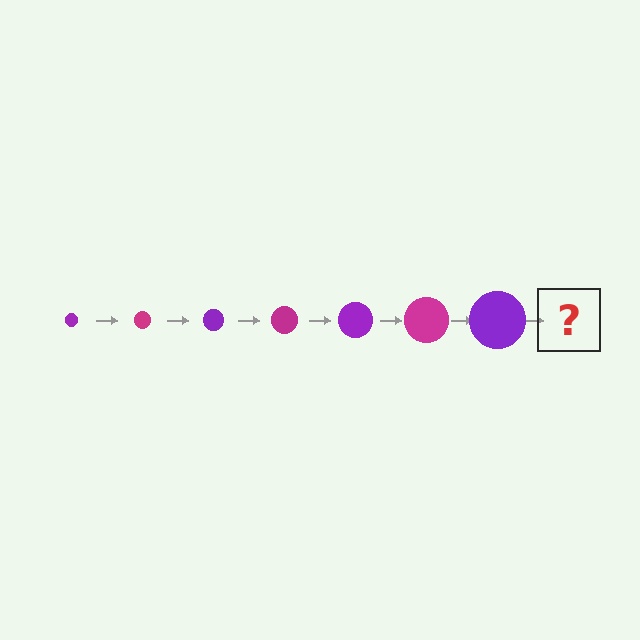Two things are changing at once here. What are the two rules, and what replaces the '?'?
The two rules are that the circle grows larger each step and the color cycles through purple and magenta. The '?' should be a magenta circle, larger than the previous one.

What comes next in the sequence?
The next element should be a magenta circle, larger than the previous one.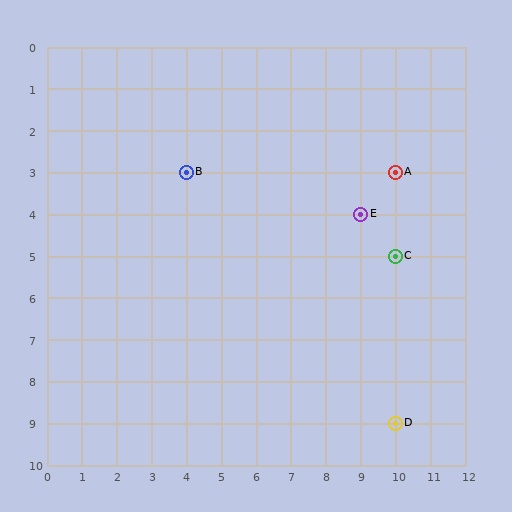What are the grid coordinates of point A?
Point A is at grid coordinates (10, 3).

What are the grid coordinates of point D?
Point D is at grid coordinates (10, 9).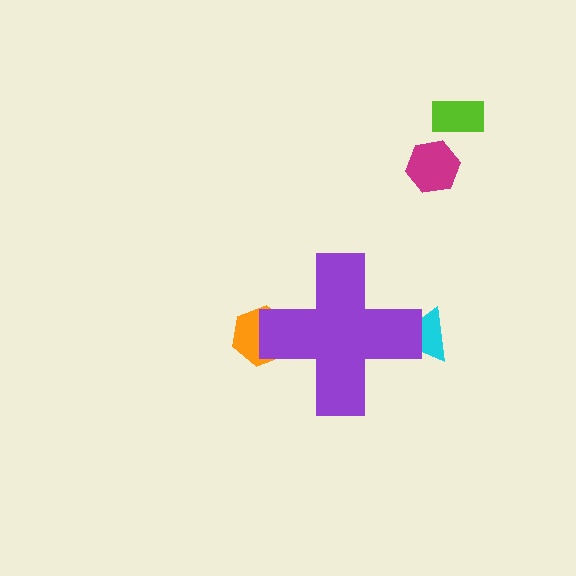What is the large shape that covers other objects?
A purple cross.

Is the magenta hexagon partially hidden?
No, the magenta hexagon is fully visible.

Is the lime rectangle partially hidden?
No, the lime rectangle is fully visible.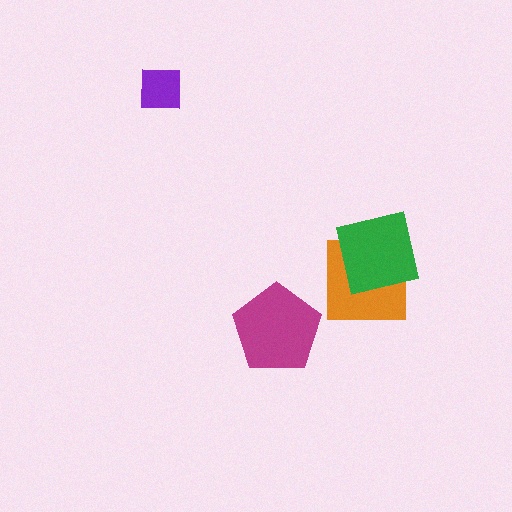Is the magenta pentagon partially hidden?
No, no other shape covers it.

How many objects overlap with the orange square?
1 object overlaps with the orange square.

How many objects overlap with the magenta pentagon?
0 objects overlap with the magenta pentagon.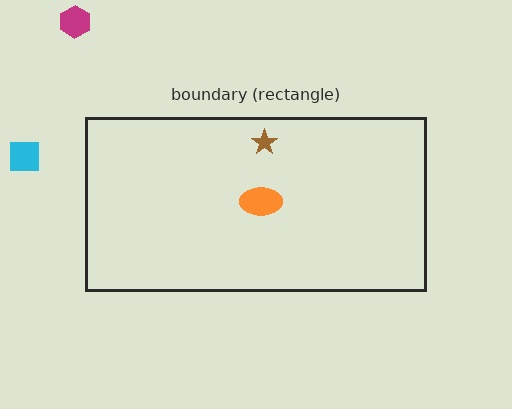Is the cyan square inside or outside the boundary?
Outside.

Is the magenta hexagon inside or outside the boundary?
Outside.